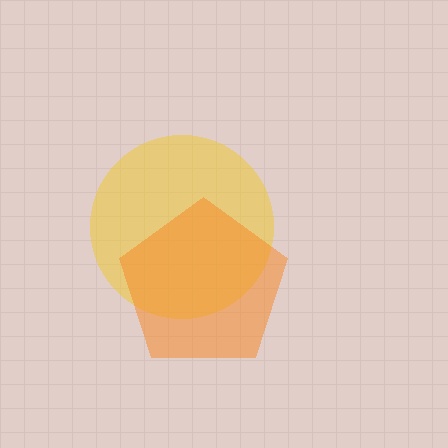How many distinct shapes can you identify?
There are 2 distinct shapes: a yellow circle, an orange pentagon.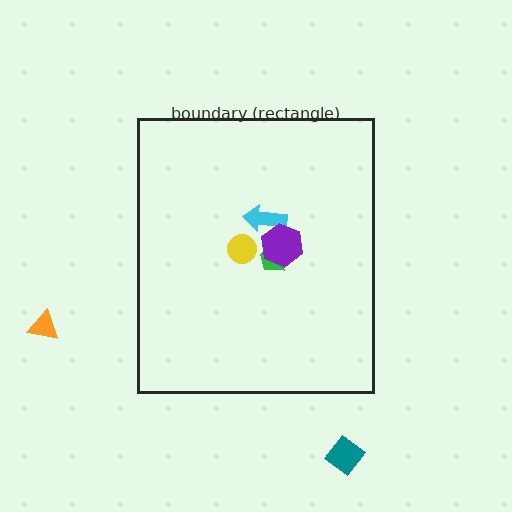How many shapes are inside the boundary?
4 inside, 2 outside.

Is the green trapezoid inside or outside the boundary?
Inside.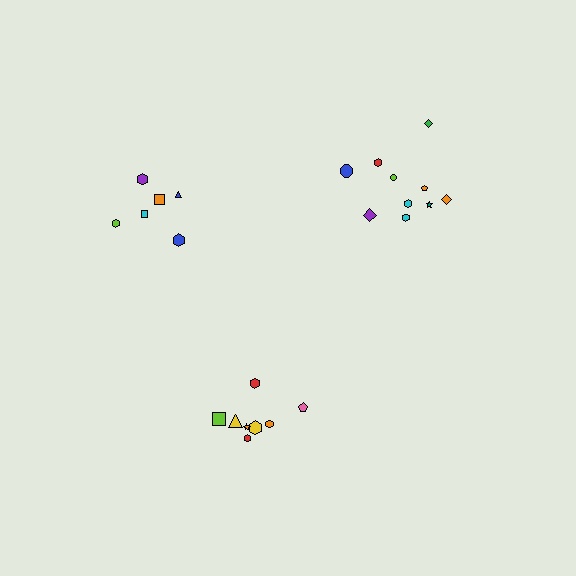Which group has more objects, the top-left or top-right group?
The top-right group.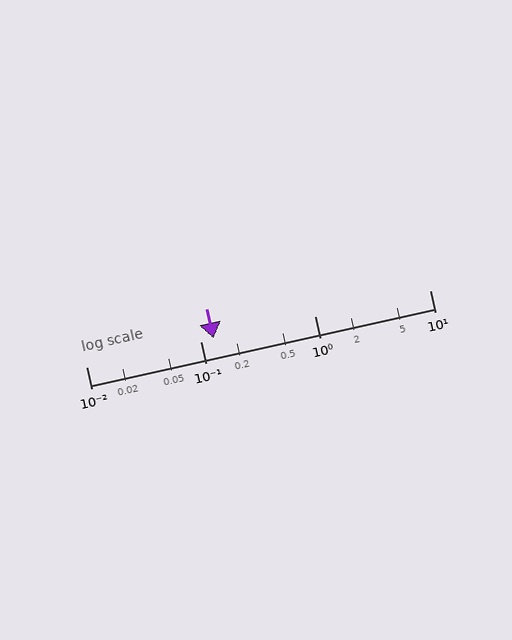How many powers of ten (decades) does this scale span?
The scale spans 3 decades, from 0.01 to 10.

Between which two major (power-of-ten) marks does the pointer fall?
The pointer is between 0.1 and 1.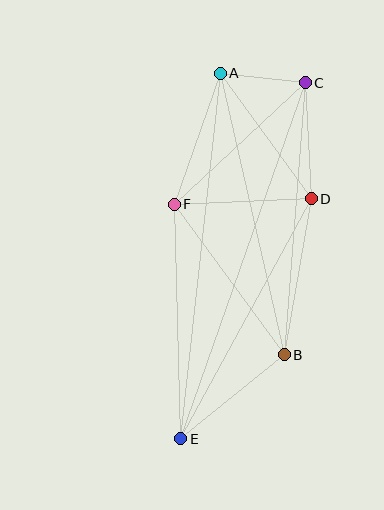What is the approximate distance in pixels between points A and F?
The distance between A and F is approximately 139 pixels.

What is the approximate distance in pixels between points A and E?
The distance between A and E is approximately 367 pixels.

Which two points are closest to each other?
Points A and C are closest to each other.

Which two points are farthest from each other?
Points C and E are farthest from each other.